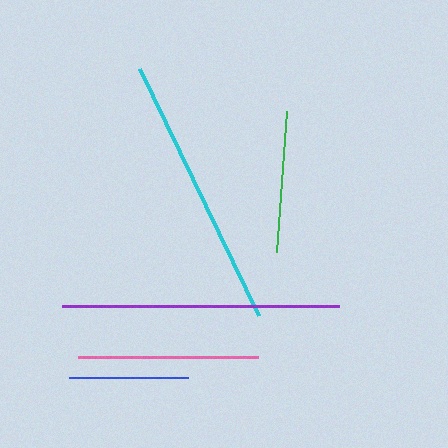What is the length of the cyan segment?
The cyan segment is approximately 274 pixels long.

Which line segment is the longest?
The purple line is the longest at approximately 278 pixels.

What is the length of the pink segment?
The pink segment is approximately 180 pixels long.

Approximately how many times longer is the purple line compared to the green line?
The purple line is approximately 2.0 times the length of the green line.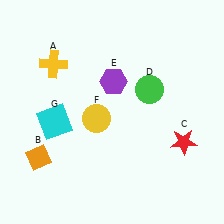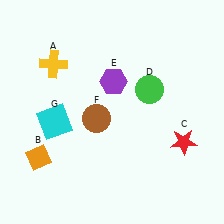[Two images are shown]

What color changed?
The circle (F) changed from yellow in Image 1 to brown in Image 2.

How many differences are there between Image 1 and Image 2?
There is 1 difference between the two images.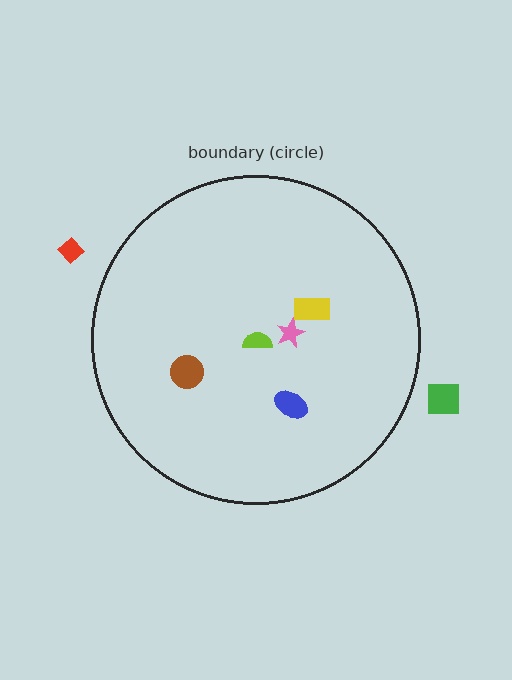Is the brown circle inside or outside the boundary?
Inside.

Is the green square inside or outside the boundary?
Outside.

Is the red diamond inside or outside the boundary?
Outside.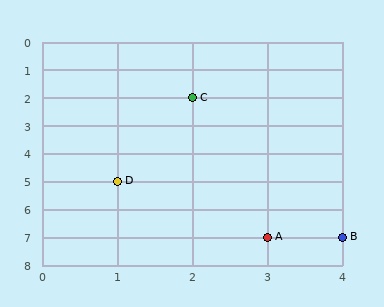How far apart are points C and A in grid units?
Points C and A are 1 column and 5 rows apart (about 5.1 grid units diagonally).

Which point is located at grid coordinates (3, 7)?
Point A is at (3, 7).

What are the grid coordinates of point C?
Point C is at grid coordinates (2, 2).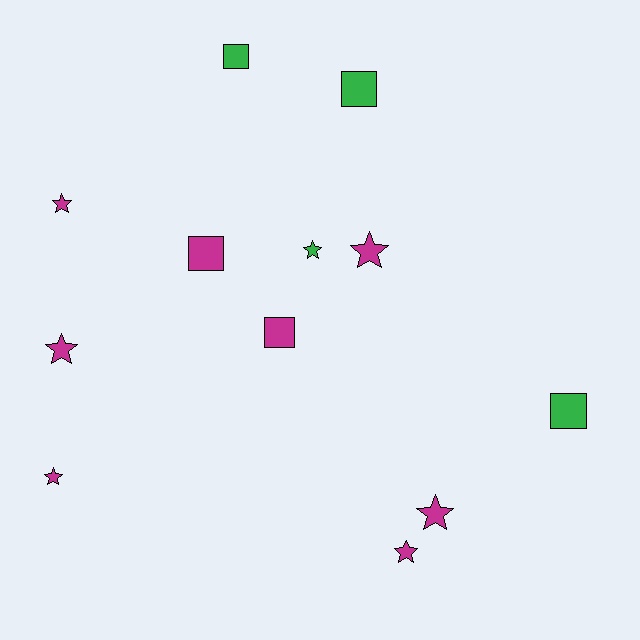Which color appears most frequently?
Magenta, with 8 objects.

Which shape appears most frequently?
Star, with 7 objects.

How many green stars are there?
There is 1 green star.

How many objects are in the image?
There are 12 objects.